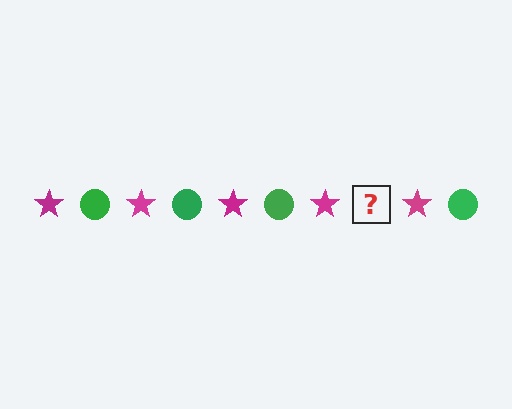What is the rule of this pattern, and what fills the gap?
The rule is that the pattern alternates between magenta star and green circle. The gap should be filled with a green circle.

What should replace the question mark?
The question mark should be replaced with a green circle.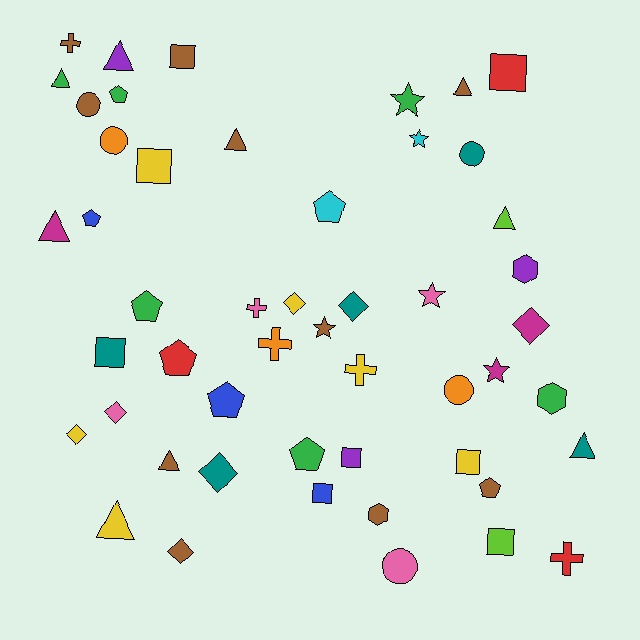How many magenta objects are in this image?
There are 3 magenta objects.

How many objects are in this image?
There are 50 objects.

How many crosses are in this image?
There are 5 crosses.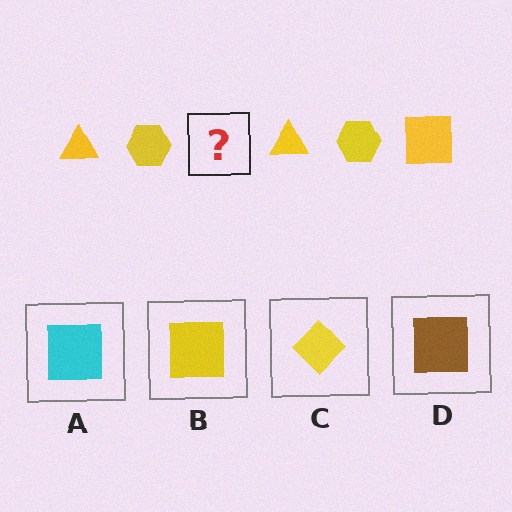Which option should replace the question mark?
Option B.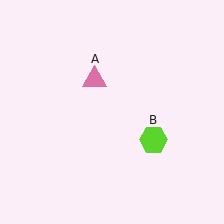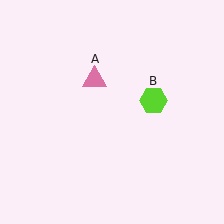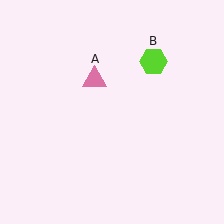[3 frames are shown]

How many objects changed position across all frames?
1 object changed position: lime hexagon (object B).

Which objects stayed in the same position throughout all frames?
Pink triangle (object A) remained stationary.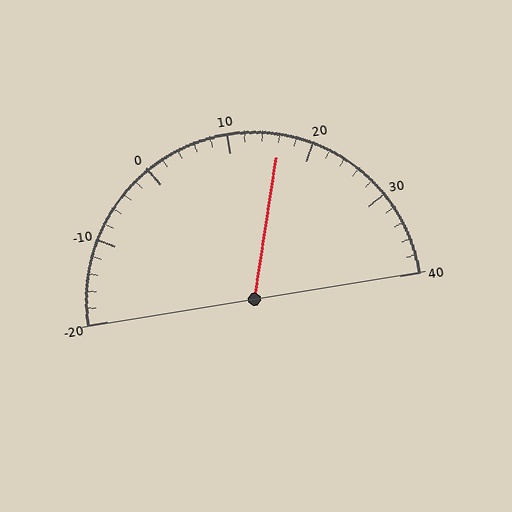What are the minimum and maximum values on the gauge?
The gauge ranges from -20 to 40.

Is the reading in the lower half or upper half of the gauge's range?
The reading is in the upper half of the range (-20 to 40).